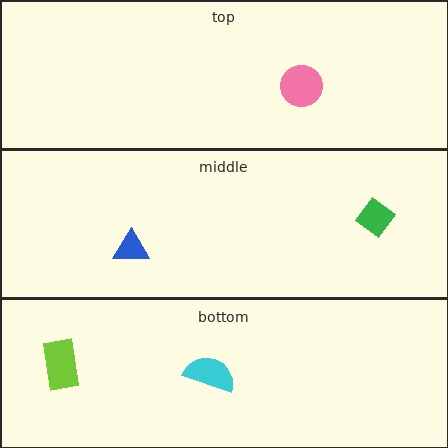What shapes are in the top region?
The pink circle.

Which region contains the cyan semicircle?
The bottom region.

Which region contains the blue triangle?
The middle region.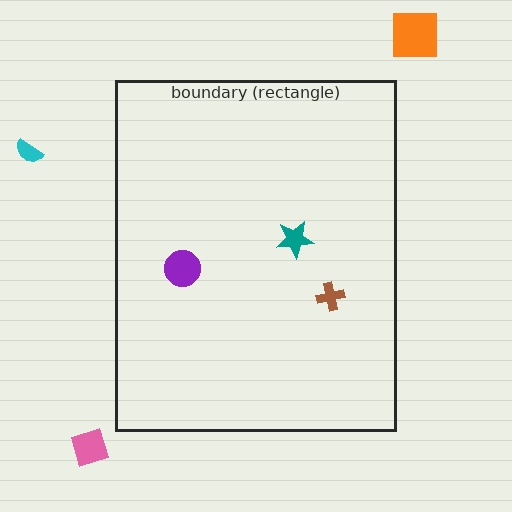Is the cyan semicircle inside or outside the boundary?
Outside.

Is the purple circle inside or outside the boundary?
Inside.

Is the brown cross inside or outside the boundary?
Inside.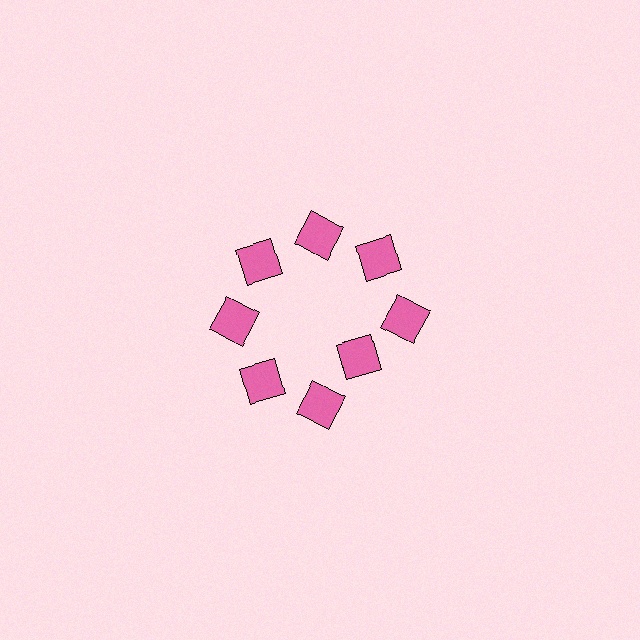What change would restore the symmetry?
The symmetry would be restored by moving it outward, back onto the ring so that all 8 squares sit at equal angles and equal distance from the center.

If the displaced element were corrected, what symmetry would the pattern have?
It would have 8-fold rotational symmetry — the pattern would map onto itself every 45 degrees.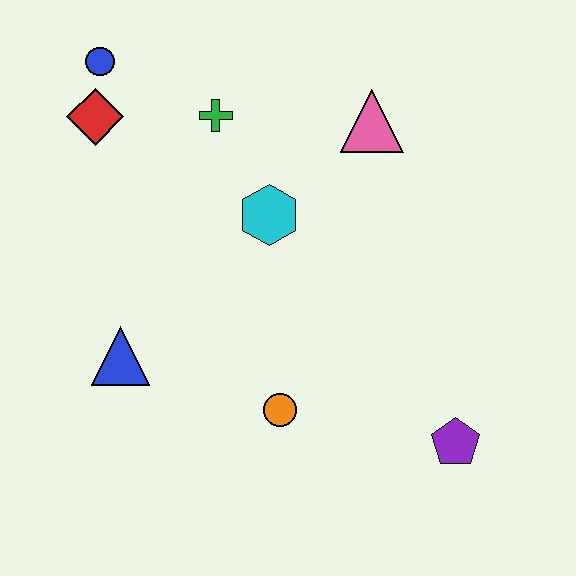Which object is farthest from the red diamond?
The purple pentagon is farthest from the red diamond.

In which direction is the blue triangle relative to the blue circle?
The blue triangle is below the blue circle.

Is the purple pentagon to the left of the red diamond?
No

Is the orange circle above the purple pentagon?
Yes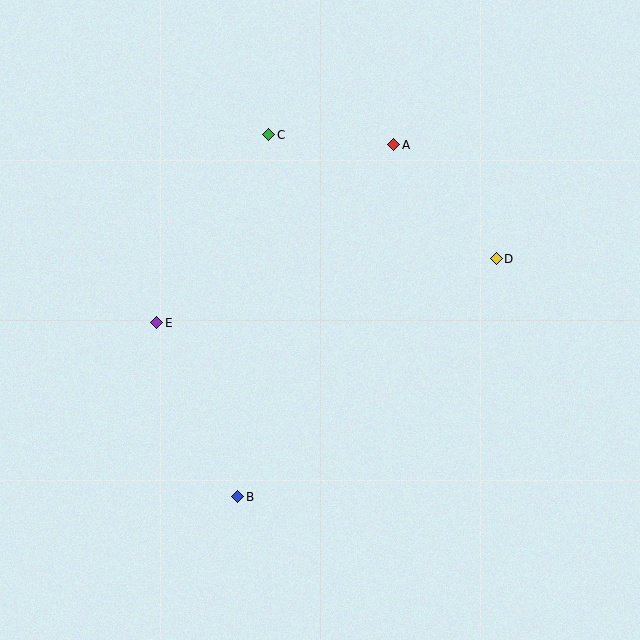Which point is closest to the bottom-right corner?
Point D is closest to the bottom-right corner.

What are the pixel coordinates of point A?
Point A is at (394, 145).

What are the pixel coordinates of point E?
Point E is at (157, 323).